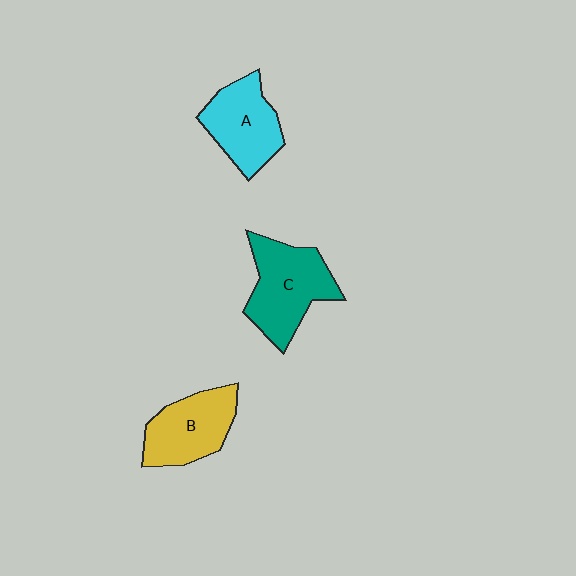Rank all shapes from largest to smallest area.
From largest to smallest: C (teal), B (yellow), A (cyan).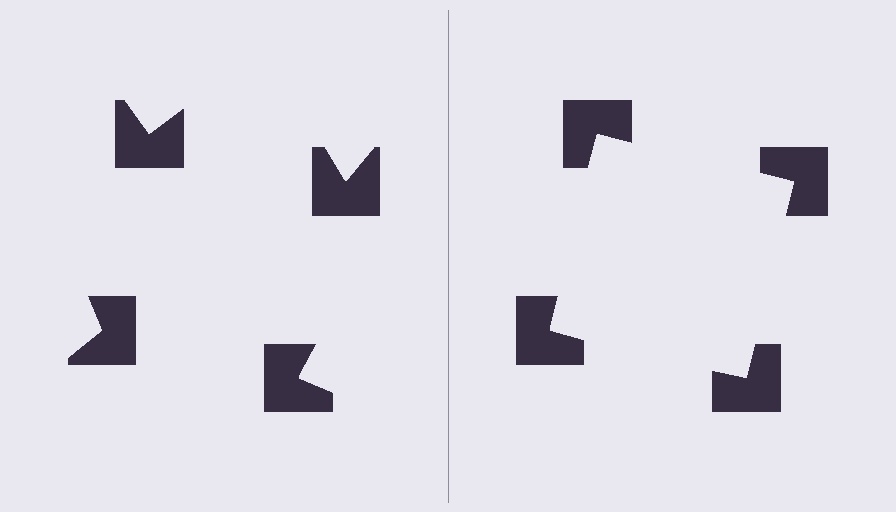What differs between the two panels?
The notched squares are positioned identically on both sides; only the wedge orientations differ. On the right they align to a square; on the left they are misaligned.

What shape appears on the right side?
An illusory square.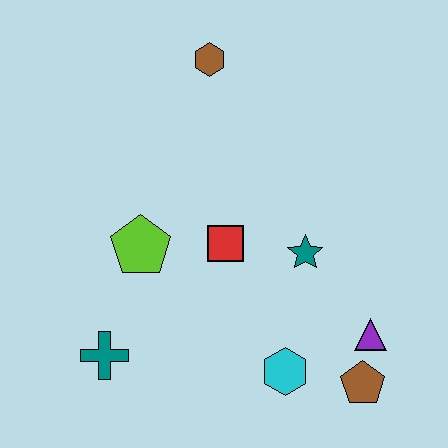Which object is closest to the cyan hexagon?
The brown pentagon is closest to the cyan hexagon.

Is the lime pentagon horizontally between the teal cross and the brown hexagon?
Yes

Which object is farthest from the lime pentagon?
The brown pentagon is farthest from the lime pentagon.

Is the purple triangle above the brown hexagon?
No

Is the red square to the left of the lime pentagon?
No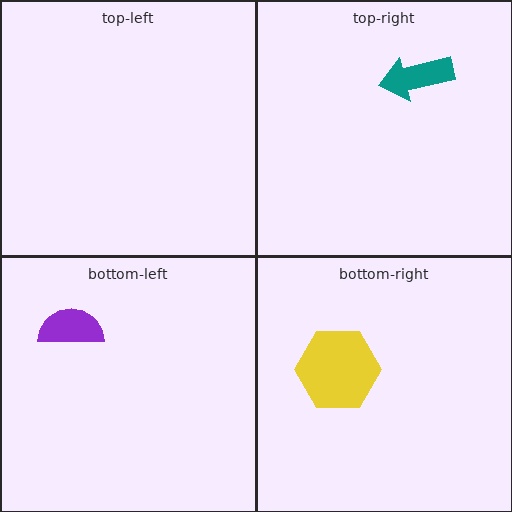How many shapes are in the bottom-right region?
1.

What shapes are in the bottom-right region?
The yellow hexagon.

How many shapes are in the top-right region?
1.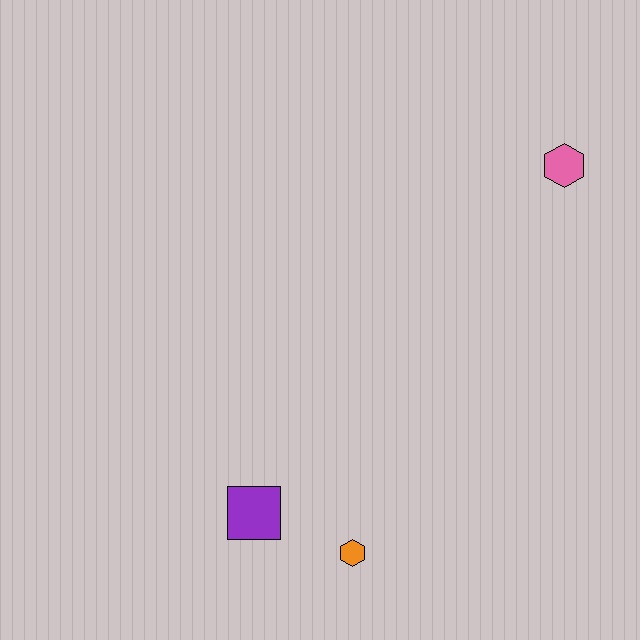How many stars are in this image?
There are no stars.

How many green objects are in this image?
There are no green objects.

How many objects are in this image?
There are 3 objects.